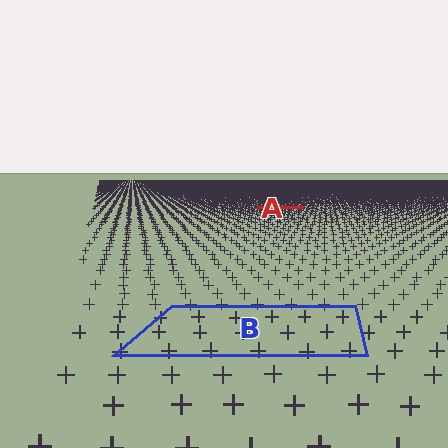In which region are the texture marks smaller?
The texture marks are smaller in region A, because it is farther away.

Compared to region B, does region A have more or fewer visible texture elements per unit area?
Region A has more texture elements per unit area — they are packed more densely because it is farther away.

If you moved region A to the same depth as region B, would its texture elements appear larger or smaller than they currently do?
They would appear larger. At a closer depth, the same texture elements are projected at a bigger on-screen size.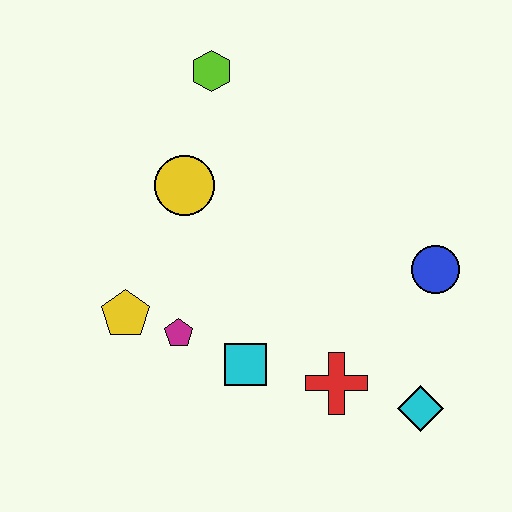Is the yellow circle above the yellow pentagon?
Yes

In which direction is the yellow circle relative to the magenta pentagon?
The yellow circle is above the magenta pentagon.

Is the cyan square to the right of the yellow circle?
Yes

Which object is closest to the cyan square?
The magenta pentagon is closest to the cyan square.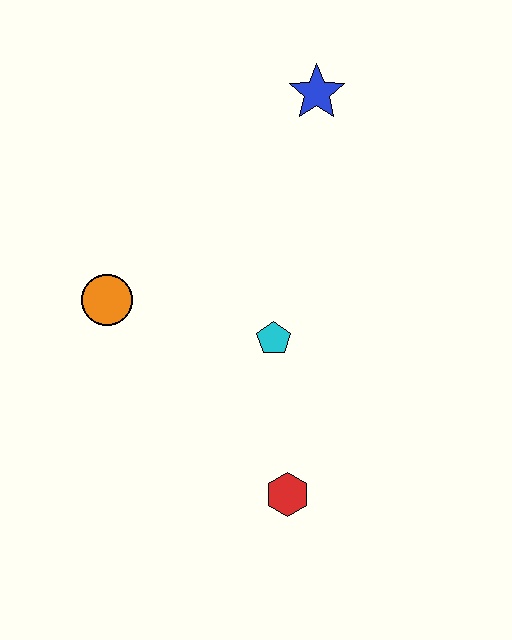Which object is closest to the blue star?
The cyan pentagon is closest to the blue star.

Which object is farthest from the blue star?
The red hexagon is farthest from the blue star.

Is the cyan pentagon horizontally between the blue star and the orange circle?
Yes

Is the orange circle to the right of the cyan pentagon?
No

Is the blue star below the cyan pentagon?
No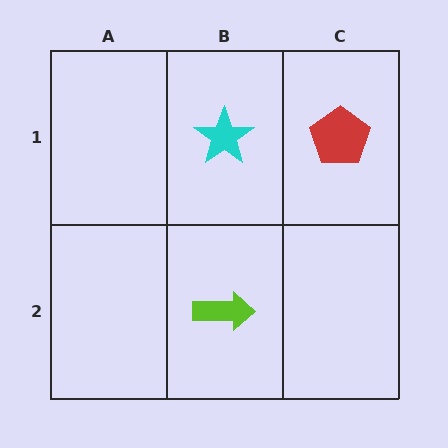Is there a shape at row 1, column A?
No, that cell is empty.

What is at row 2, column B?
A lime arrow.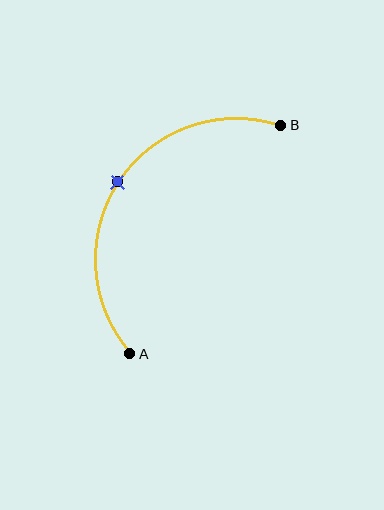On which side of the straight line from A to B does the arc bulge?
The arc bulges to the left of the straight line connecting A and B.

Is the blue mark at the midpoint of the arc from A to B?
Yes. The blue mark lies on the arc at equal arc-length from both A and B — it is the arc midpoint.